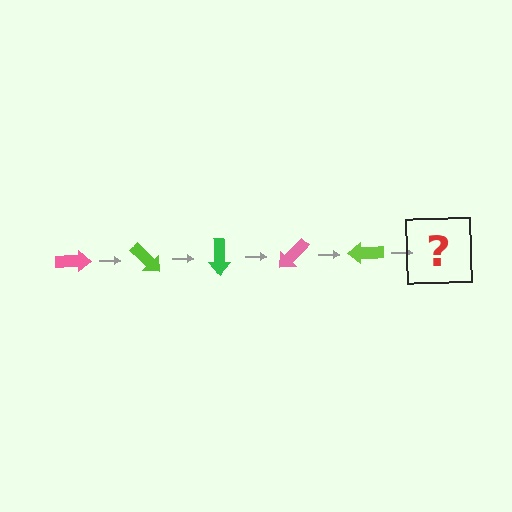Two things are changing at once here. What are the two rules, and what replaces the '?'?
The two rules are that it rotates 45 degrees each step and the color cycles through pink, lime, and green. The '?' should be a green arrow, rotated 225 degrees from the start.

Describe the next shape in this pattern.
It should be a green arrow, rotated 225 degrees from the start.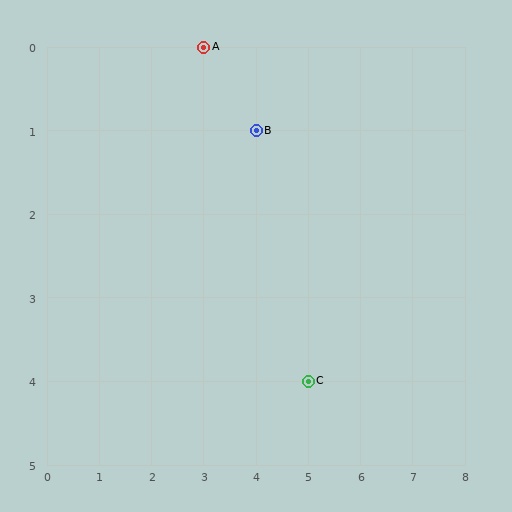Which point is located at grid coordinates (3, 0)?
Point A is at (3, 0).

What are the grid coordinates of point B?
Point B is at grid coordinates (4, 1).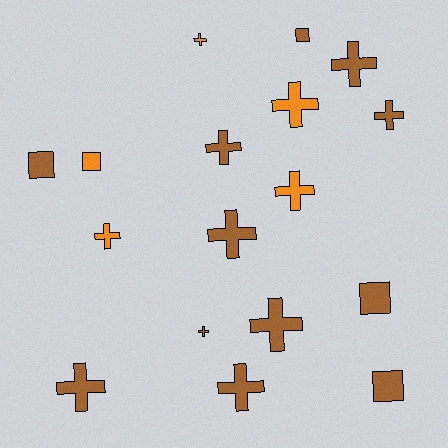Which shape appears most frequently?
Cross, with 12 objects.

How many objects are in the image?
There are 17 objects.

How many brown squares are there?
There are 4 brown squares.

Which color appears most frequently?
Brown, with 12 objects.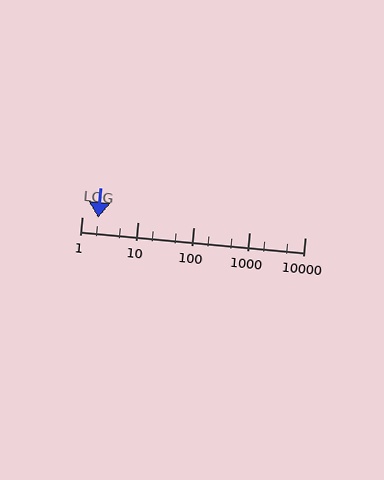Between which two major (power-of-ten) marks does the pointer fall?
The pointer is between 1 and 10.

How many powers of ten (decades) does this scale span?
The scale spans 4 decades, from 1 to 10000.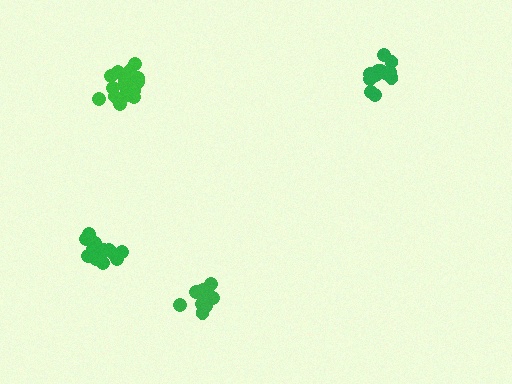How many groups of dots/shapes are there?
There are 4 groups.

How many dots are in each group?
Group 1: 16 dots, Group 2: 13 dots, Group 3: 18 dots, Group 4: 12 dots (59 total).